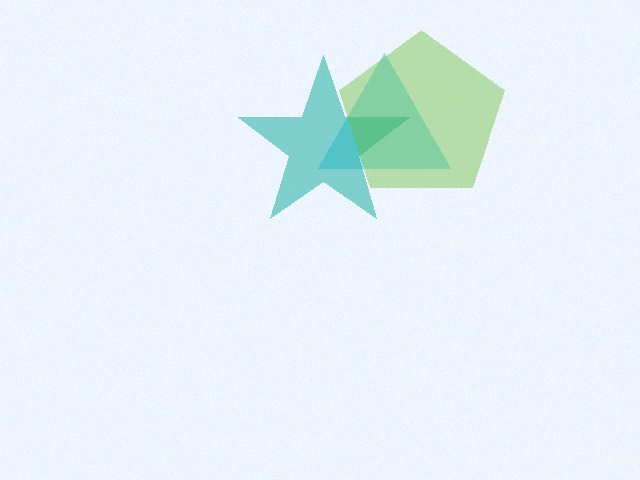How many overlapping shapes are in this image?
There are 3 overlapping shapes in the image.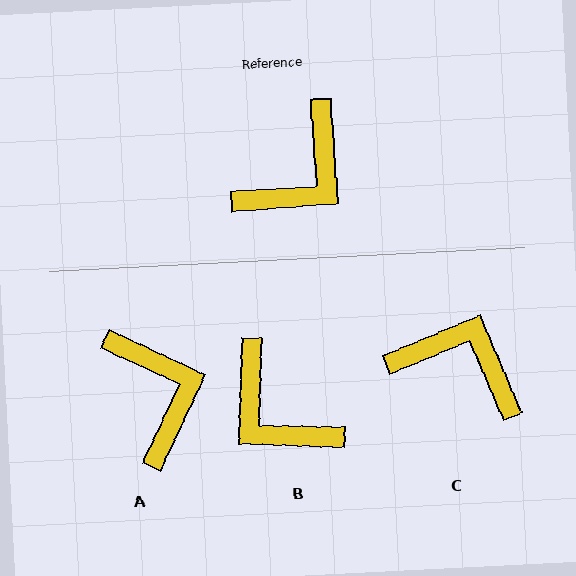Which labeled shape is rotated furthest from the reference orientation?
C, about 109 degrees away.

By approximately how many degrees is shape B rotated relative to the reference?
Approximately 96 degrees clockwise.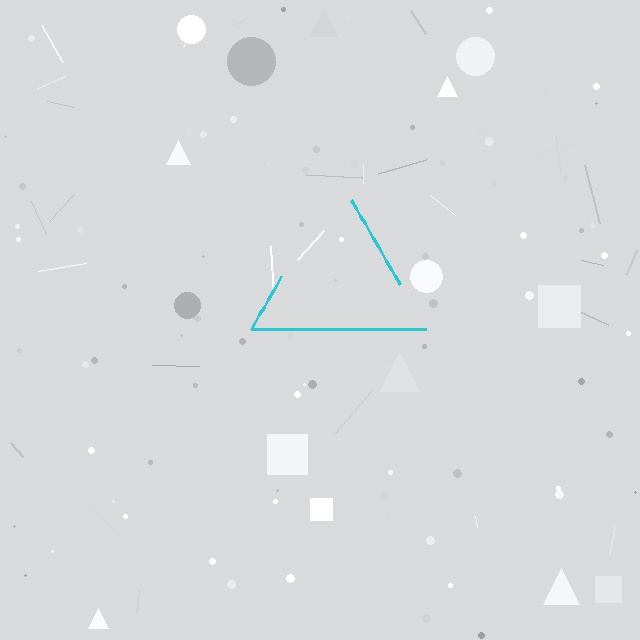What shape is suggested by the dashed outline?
The dashed outline suggests a triangle.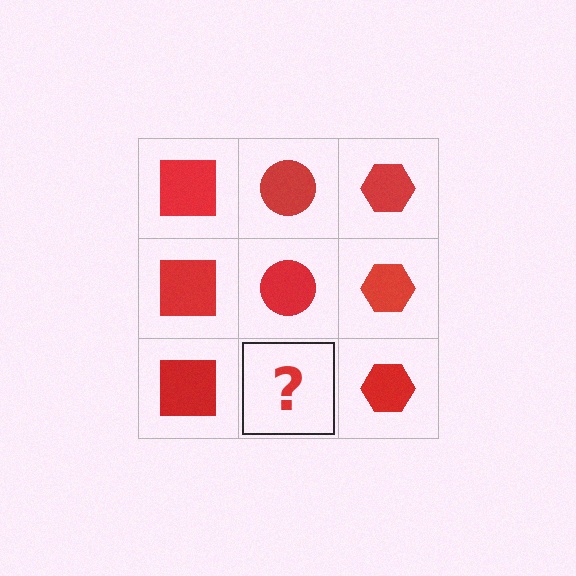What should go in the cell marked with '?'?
The missing cell should contain a red circle.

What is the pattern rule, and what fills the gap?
The rule is that each column has a consistent shape. The gap should be filled with a red circle.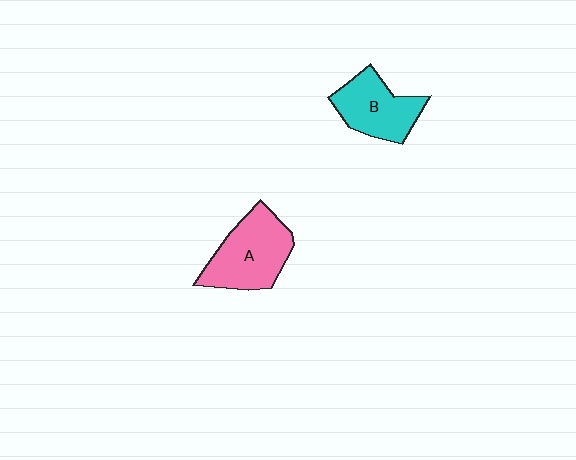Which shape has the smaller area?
Shape B (cyan).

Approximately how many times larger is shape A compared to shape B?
Approximately 1.2 times.